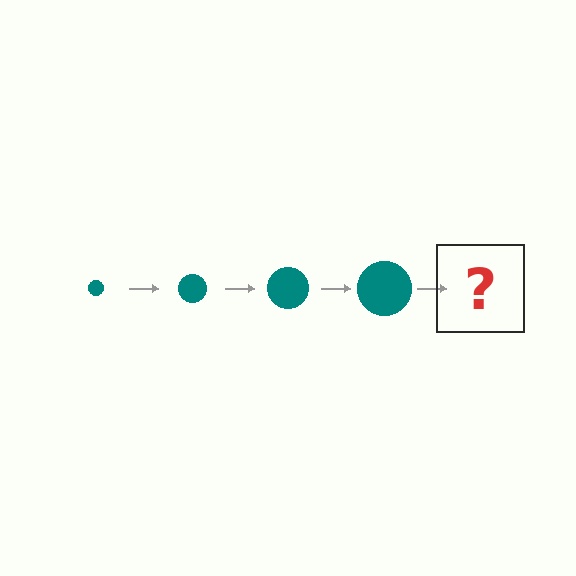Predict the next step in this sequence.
The next step is a teal circle, larger than the previous one.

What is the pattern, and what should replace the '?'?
The pattern is that the circle gets progressively larger each step. The '?' should be a teal circle, larger than the previous one.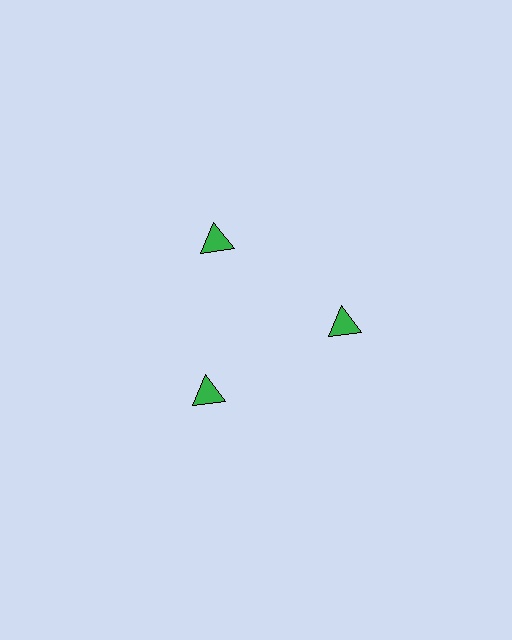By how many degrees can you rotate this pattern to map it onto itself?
The pattern maps onto itself every 120 degrees of rotation.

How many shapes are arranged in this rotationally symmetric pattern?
There are 3 shapes, arranged in 3 groups of 1.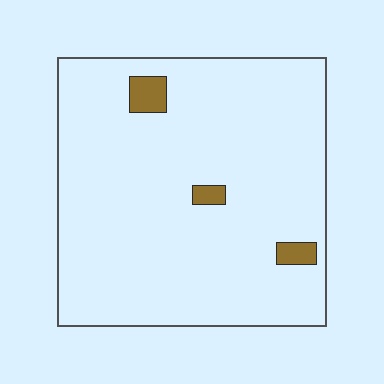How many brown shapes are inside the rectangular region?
3.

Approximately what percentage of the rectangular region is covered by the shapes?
Approximately 5%.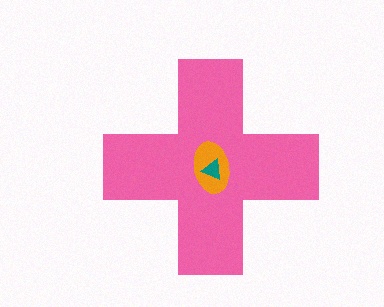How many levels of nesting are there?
3.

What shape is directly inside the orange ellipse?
The teal triangle.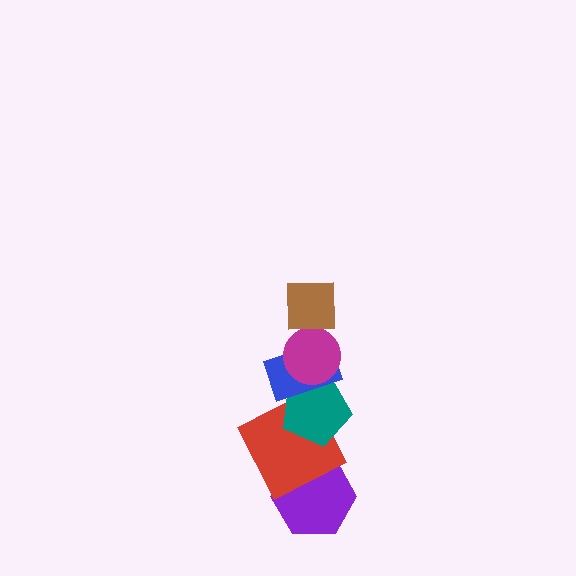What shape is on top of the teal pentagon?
The blue rectangle is on top of the teal pentagon.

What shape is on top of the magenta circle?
The brown square is on top of the magenta circle.